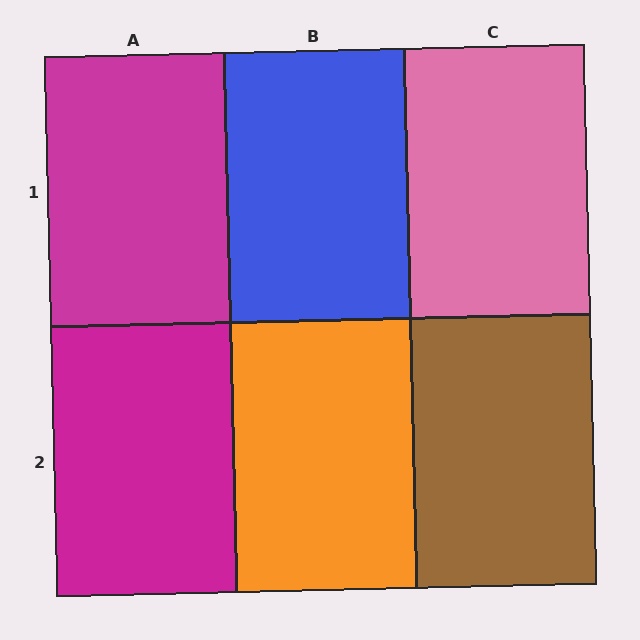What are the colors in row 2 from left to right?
Magenta, orange, brown.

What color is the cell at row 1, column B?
Blue.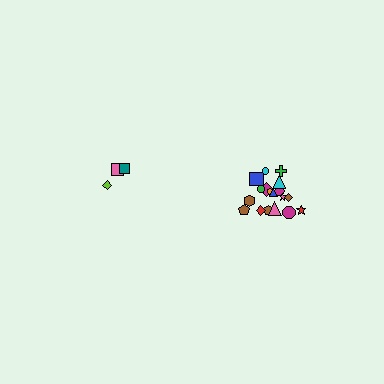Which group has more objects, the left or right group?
The right group.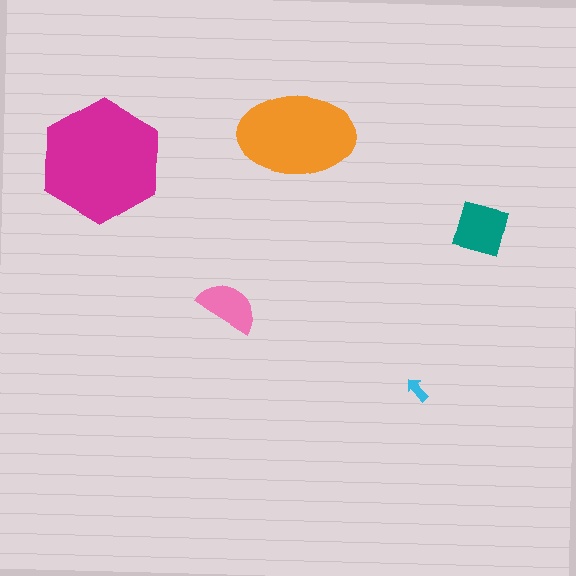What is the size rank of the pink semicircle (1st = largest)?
4th.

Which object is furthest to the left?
The magenta hexagon is leftmost.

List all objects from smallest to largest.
The cyan arrow, the pink semicircle, the teal square, the orange ellipse, the magenta hexagon.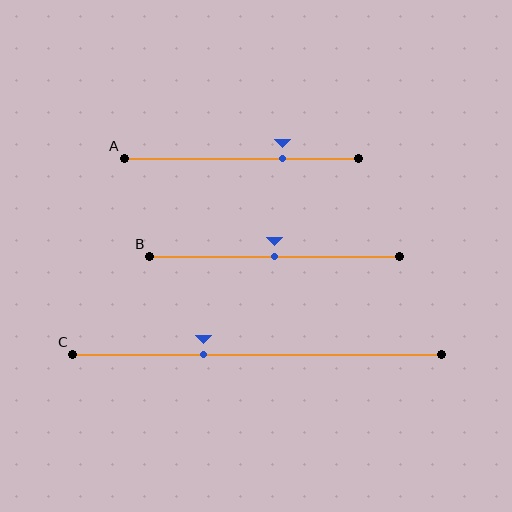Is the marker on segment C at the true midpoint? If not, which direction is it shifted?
No, the marker on segment C is shifted to the left by about 15% of the segment length.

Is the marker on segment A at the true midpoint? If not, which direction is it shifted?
No, the marker on segment A is shifted to the right by about 17% of the segment length.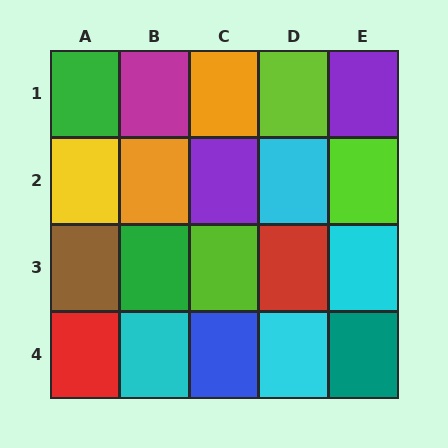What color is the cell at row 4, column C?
Blue.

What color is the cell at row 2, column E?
Lime.